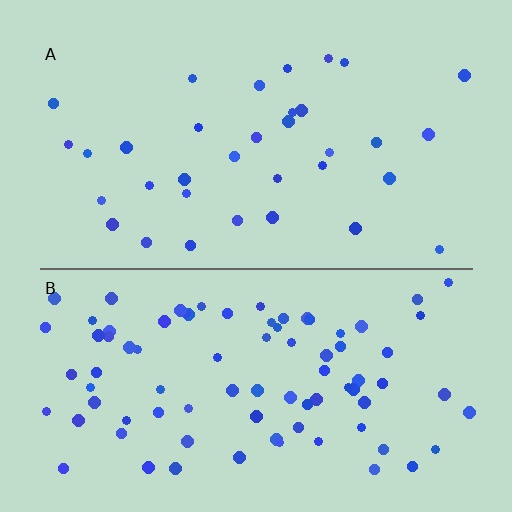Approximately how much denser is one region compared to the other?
Approximately 2.4× — region B over region A.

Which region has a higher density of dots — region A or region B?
B (the bottom).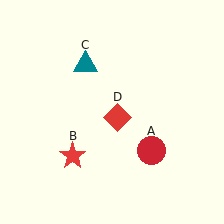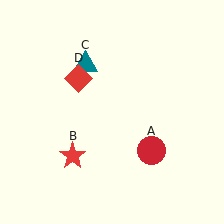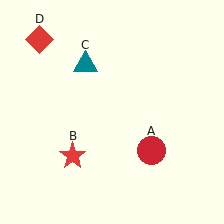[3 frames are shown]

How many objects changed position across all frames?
1 object changed position: red diamond (object D).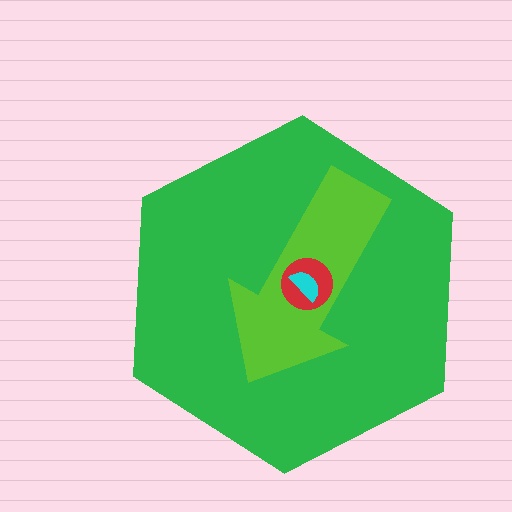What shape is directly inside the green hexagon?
The lime arrow.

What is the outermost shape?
The green hexagon.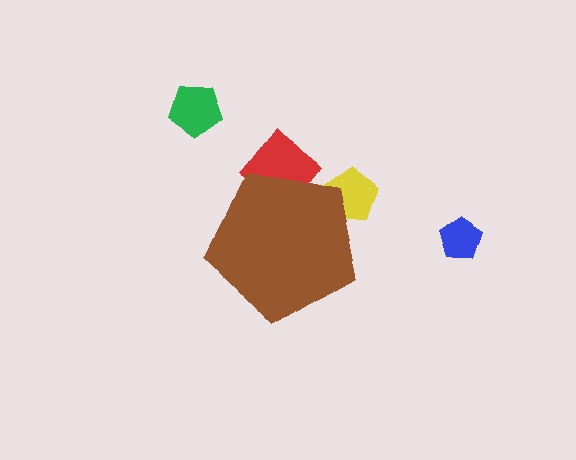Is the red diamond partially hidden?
Yes, the red diamond is partially hidden behind the brown pentagon.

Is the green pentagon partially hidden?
No, the green pentagon is fully visible.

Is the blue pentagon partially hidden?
No, the blue pentagon is fully visible.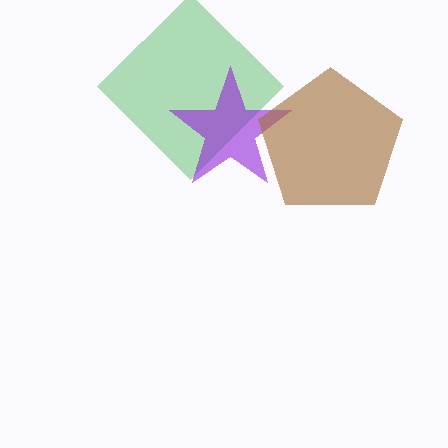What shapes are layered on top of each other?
The layered shapes are: a green diamond, a purple star, a brown pentagon.